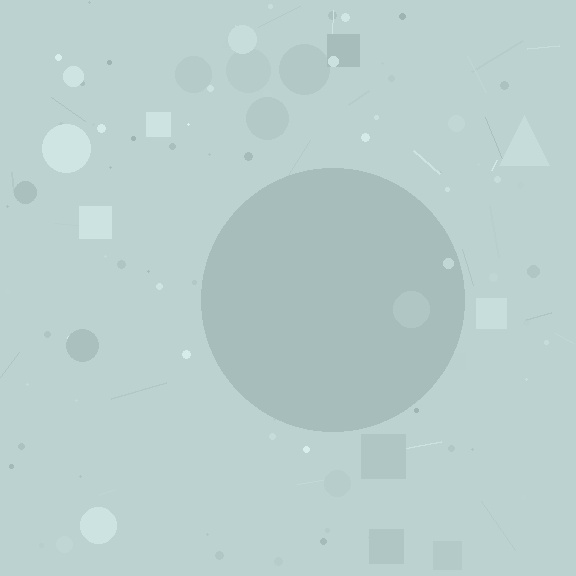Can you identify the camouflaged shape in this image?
The camouflaged shape is a circle.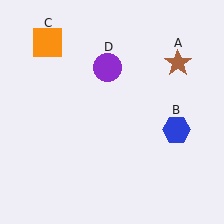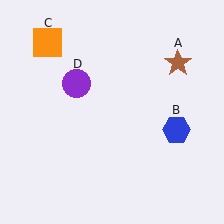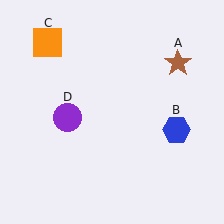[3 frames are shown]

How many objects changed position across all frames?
1 object changed position: purple circle (object D).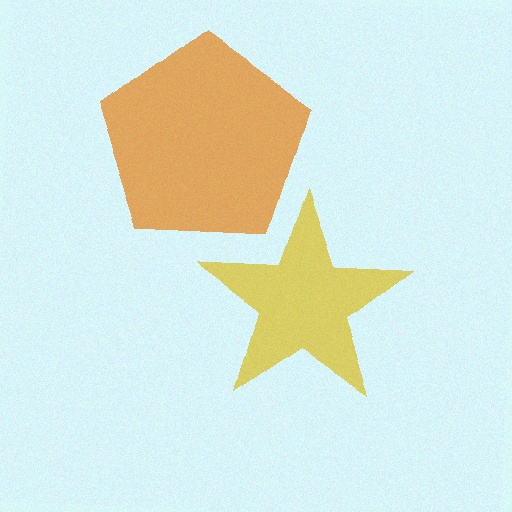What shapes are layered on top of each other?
The layered shapes are: an orange pentagon, a yellow star.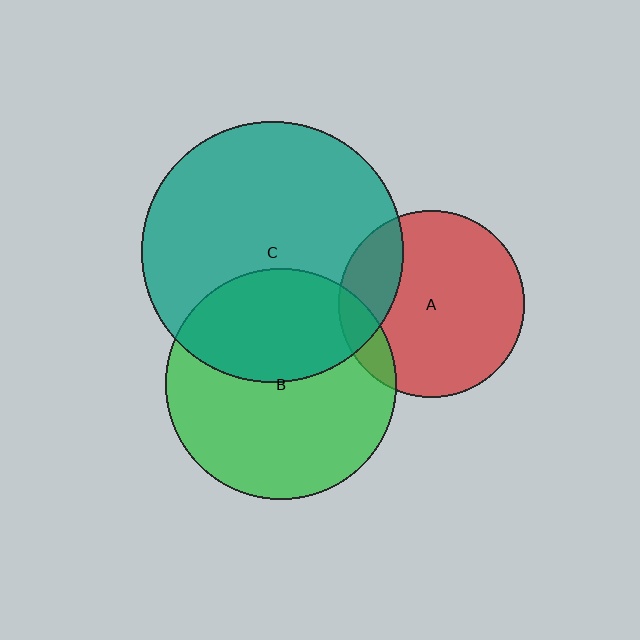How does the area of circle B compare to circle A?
Approximately 1.5 times.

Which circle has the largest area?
Circle C (teal).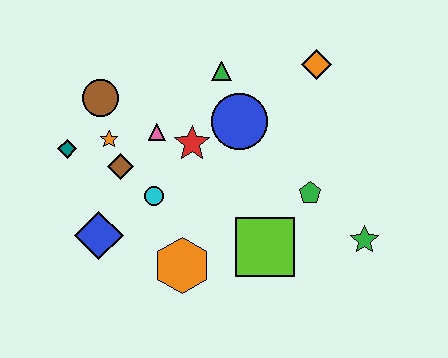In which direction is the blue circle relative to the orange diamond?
The blue circle is to the left of the orange diamond.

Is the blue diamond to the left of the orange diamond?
Yes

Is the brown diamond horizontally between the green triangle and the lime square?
No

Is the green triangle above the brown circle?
Yes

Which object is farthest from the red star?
The green star is farthest from the red star.